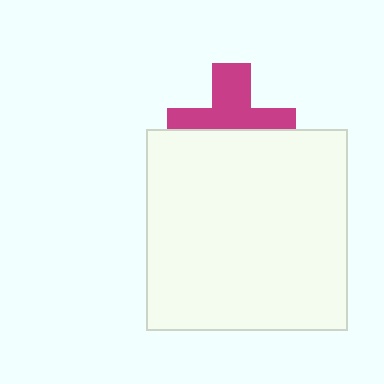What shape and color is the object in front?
The object in front is a white square.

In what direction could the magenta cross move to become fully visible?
The magenta cross could move up. That would shift it out from behind the white square entirely.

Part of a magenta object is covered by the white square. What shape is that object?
It is a cross.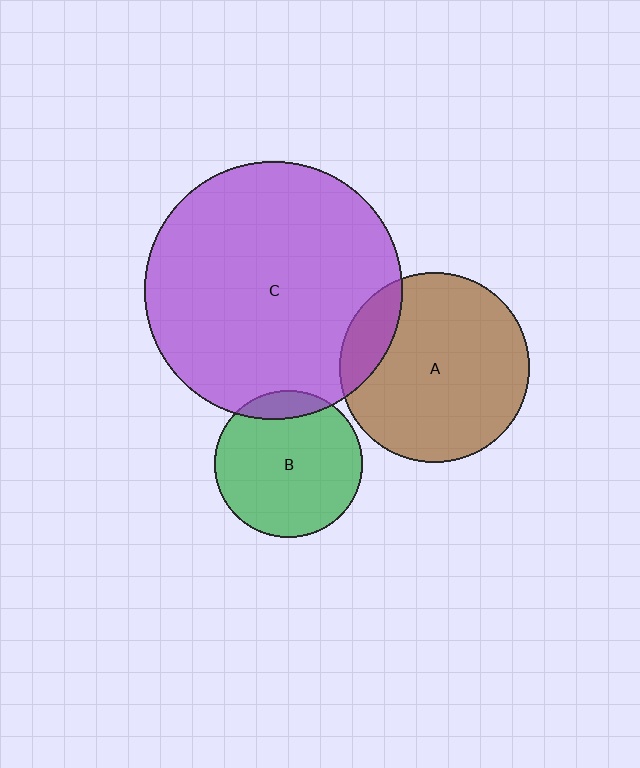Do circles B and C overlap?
Yes.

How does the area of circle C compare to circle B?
Approximately 3.1 times.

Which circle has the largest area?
Circle C (purple).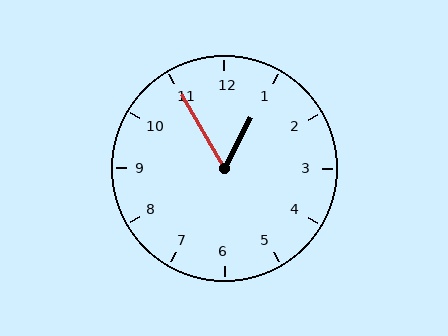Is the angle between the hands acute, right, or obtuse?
It is acute.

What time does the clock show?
12:55.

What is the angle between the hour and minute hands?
Approximately 58 degrees.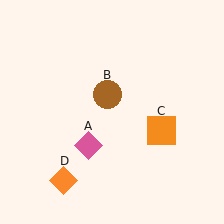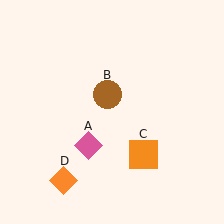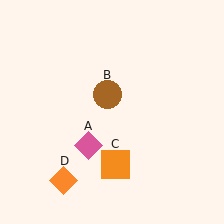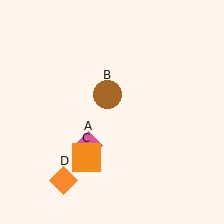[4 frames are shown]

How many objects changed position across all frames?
1 object changed position: orange square (object C).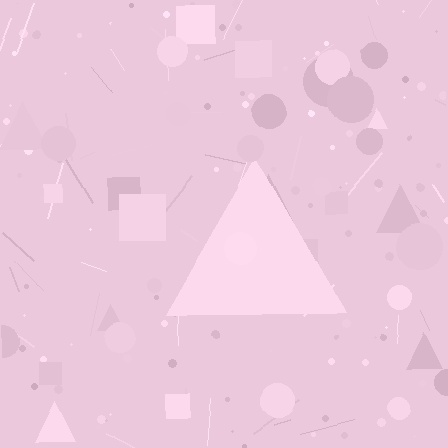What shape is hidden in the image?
A triangle is hidden in the image.